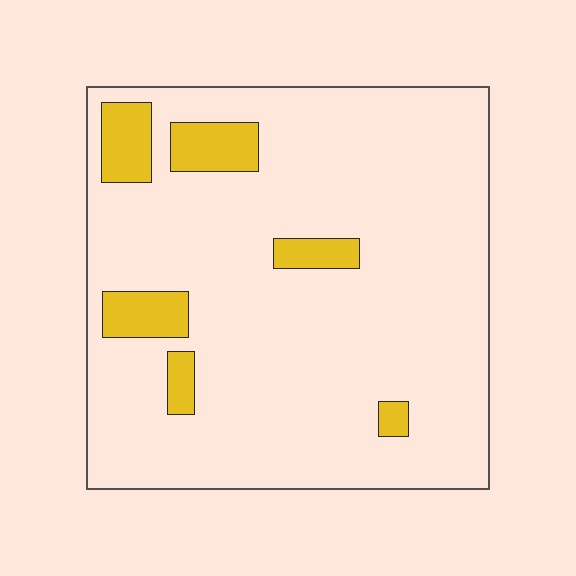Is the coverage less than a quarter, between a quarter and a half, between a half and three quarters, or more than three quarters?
Less than a quarter.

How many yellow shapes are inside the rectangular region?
6.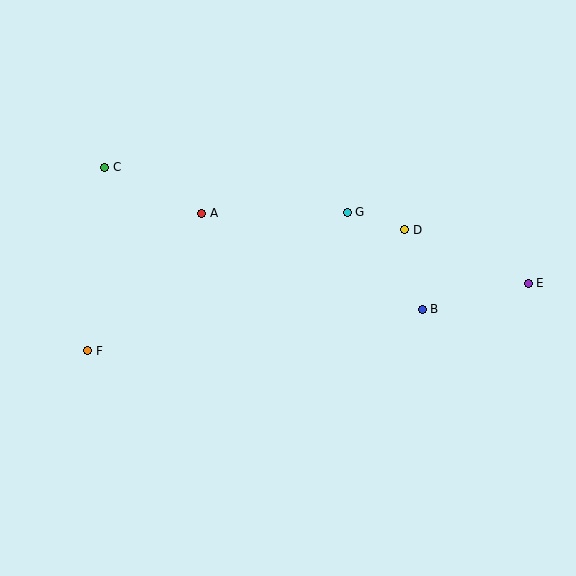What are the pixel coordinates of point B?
Point B is at (422, 309).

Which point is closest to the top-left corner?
Point C is closest to the top-left corner.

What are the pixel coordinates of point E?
Point E is at (528, 283).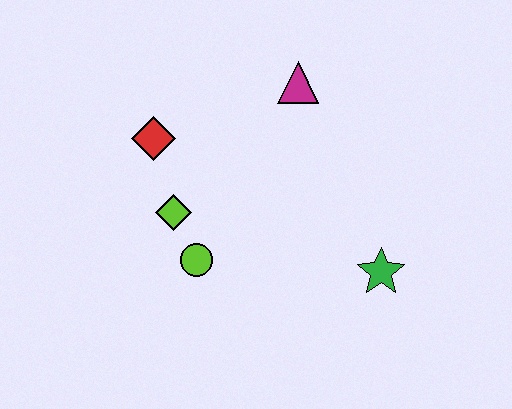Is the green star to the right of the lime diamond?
Yes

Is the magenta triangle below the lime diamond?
No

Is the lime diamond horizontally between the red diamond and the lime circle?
Yes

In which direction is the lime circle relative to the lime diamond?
The lime circle is below the lime diamond.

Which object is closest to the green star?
The lime circle is closest to the green star.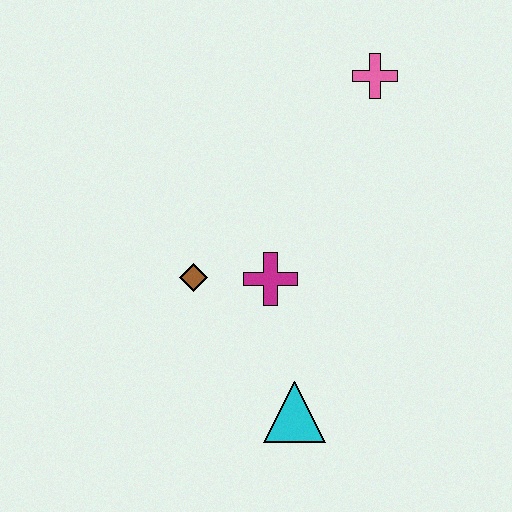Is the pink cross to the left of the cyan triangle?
No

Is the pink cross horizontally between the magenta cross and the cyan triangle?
No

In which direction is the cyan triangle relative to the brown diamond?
The cyan triangle is below the brown diamond.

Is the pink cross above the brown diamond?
Yes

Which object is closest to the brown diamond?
The magenta cross is closest to the brown diamond.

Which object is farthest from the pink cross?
The cyan triangle is farthest from the pink cross.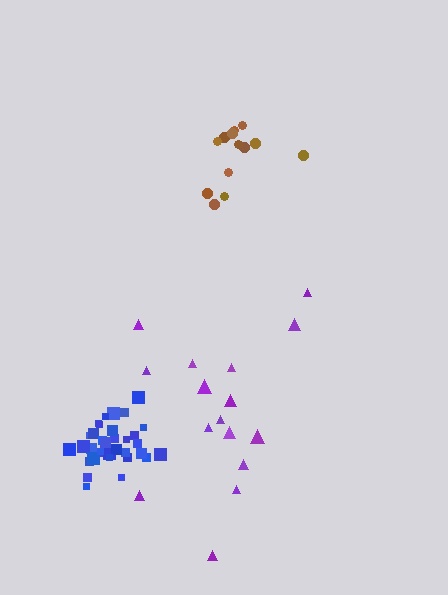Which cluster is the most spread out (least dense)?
Purple.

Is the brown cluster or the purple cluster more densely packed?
Brown.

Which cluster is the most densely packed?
Blue.